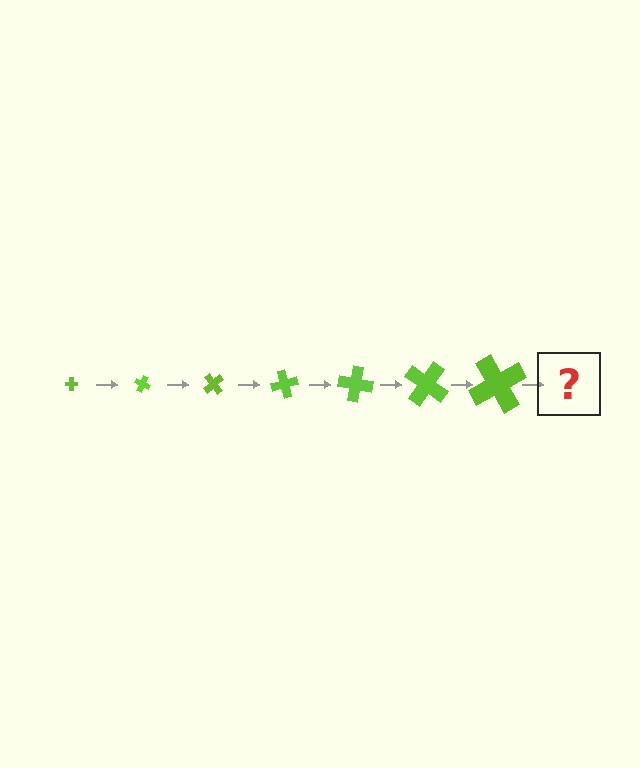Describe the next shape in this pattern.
It should be a cross, larger than the previous one and rotated 175 degrees from the start.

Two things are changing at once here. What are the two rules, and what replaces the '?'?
The two rules are that the cross grows larger each step and it rotates 25 degrees each step. The '?' should be a cross, larger than the previous one and rotated 175 degrees from the start.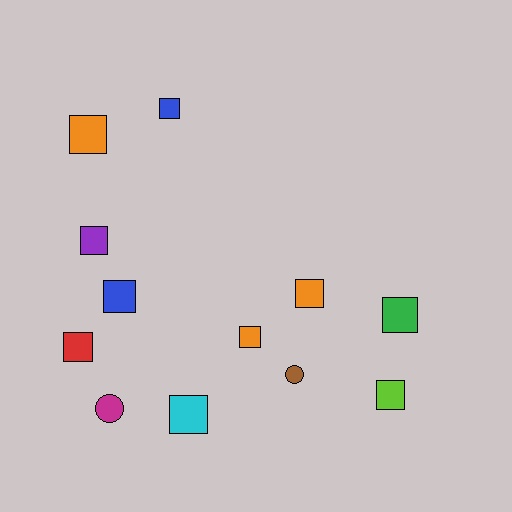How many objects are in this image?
There are 12 objects.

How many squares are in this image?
There are 10 squares.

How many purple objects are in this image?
There is 1 purple object.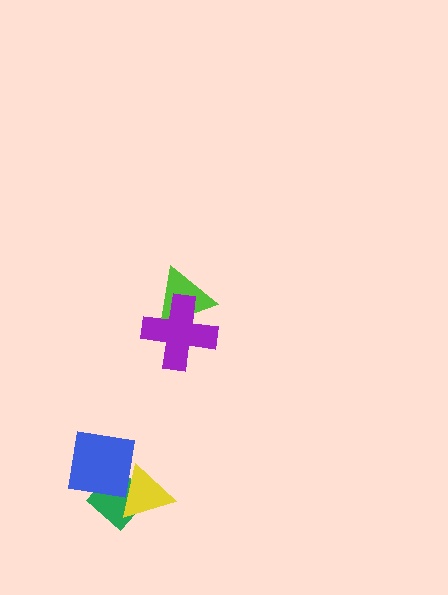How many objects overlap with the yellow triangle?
2 objects overlap with the yellow triangle.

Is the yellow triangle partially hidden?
Yes, it is partially covered by another shape.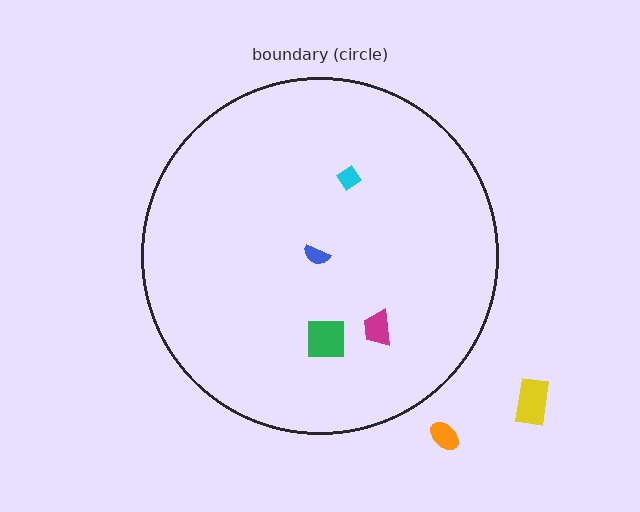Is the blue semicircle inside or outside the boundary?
Inside.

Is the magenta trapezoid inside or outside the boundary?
Inside.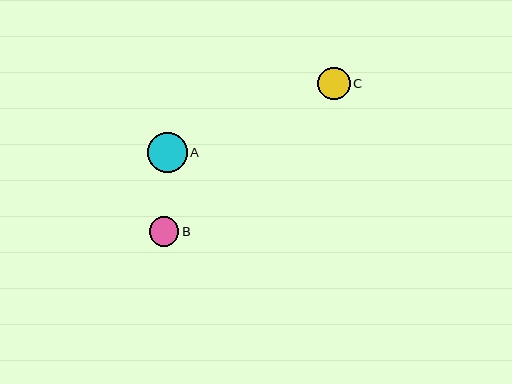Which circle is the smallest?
Circle B is the smallest with a size of approximately 30 pixels.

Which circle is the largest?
Circle A is the largest with a size of approximately 40 pixels.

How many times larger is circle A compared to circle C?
Circle A is approximately 1.2 times the size of circle C.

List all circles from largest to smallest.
From largest to smallest: A, C, B.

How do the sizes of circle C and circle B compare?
Circle C and circle B are approximately the same size.